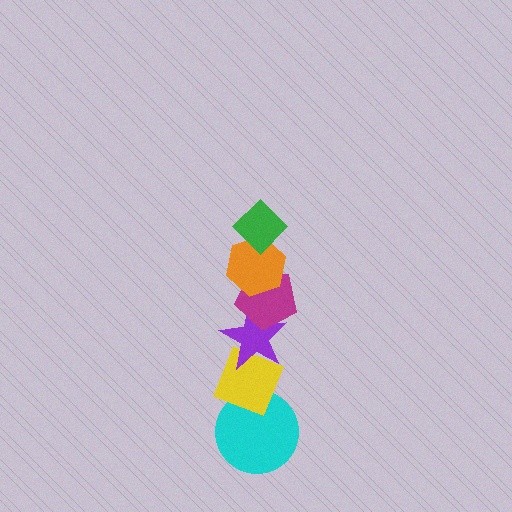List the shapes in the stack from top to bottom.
From top to bottom: the green diamond, the orange hexagon, the magenta pentagon, the purple star, the yellow diamond, the cyan circle.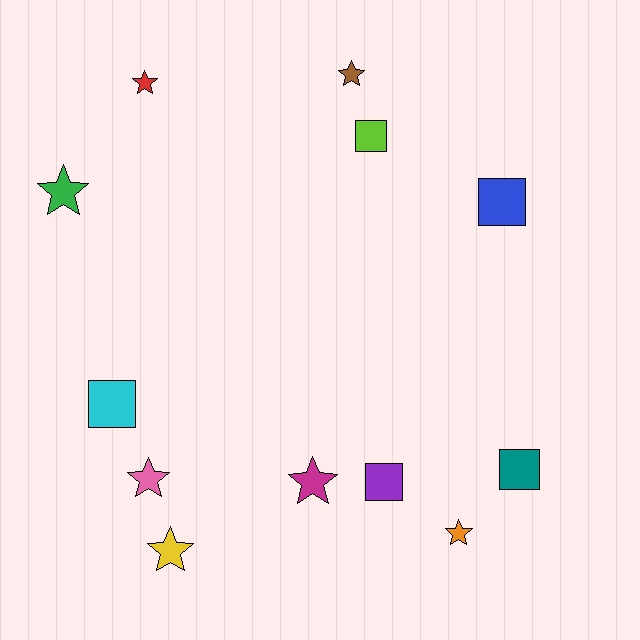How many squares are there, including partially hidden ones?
There are 5 squares.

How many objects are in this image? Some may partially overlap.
There are 12 objects.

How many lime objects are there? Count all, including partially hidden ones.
There is 1 lime object.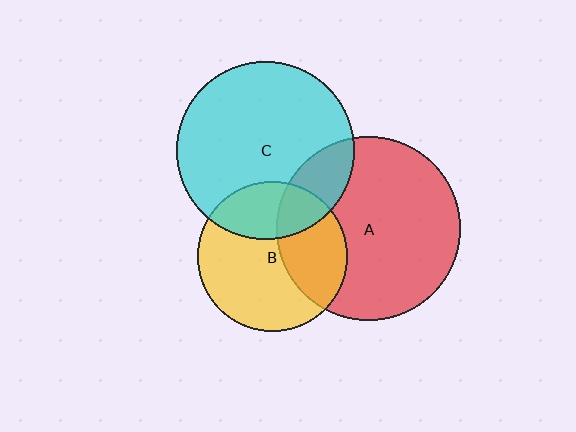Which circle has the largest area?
Circle A (red).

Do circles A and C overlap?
Yes.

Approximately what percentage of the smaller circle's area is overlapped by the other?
Approximately 20%.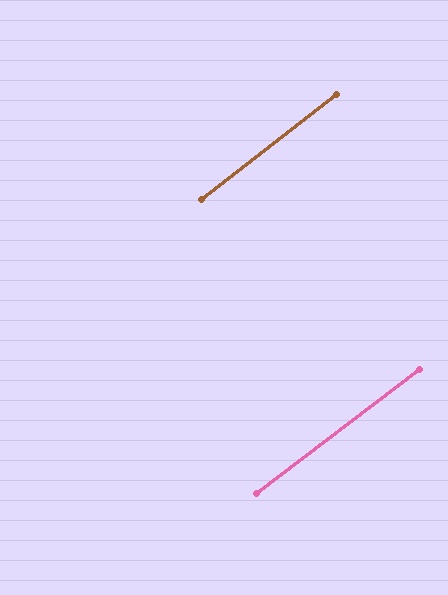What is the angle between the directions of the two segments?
Approximately 1 degree.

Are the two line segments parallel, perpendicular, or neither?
Parallel — their directions differ by only 0.6°.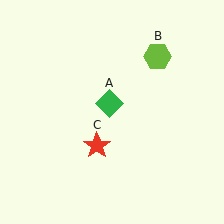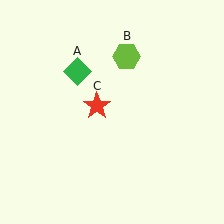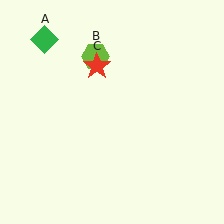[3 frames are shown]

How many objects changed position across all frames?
3 objects changed position: green diamond (object A), lime hexagon (object B), red star (object C).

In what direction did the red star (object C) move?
The red star (object C) moved up.